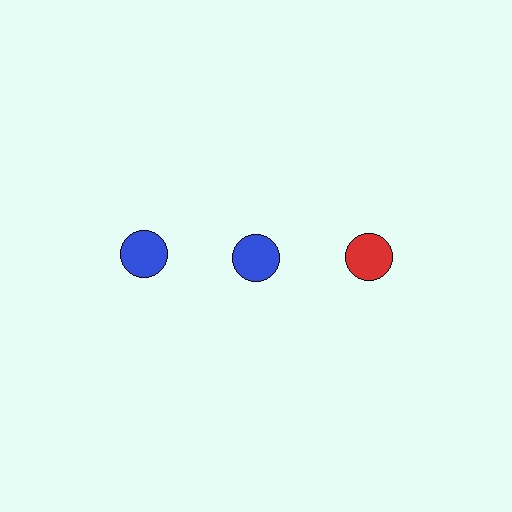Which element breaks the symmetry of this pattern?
The red circle in the top row, center column breaks the symmetry. All other shapes are blue circles.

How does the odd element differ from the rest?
It has a different color: red instead of blue.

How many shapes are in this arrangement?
There are 3 shapes arranged in a grid pattern.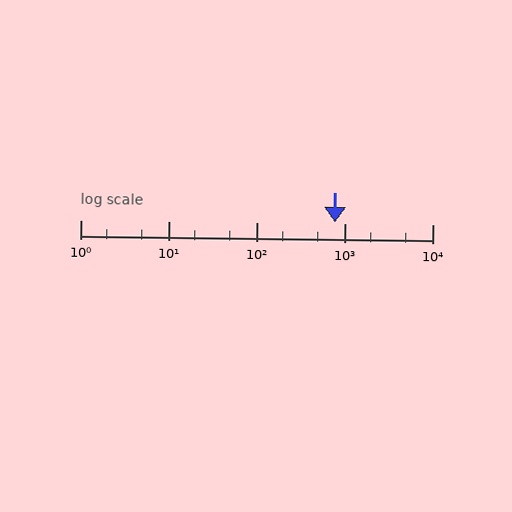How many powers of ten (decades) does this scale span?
The scale spans 4 decades, from 1 to 10000.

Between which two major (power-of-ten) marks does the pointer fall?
The pointer is between 100 and 1000.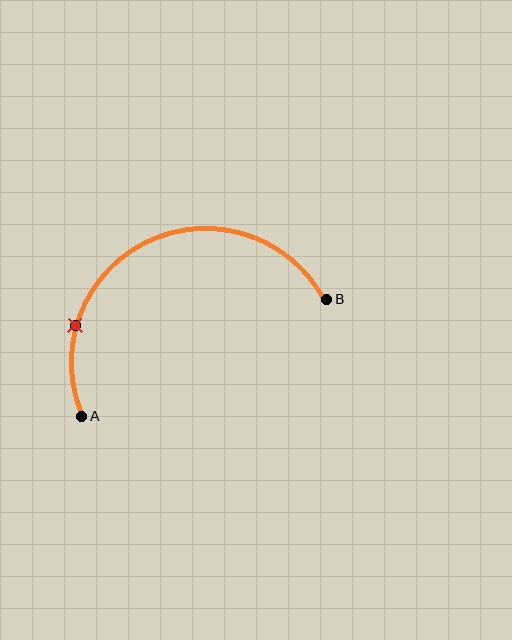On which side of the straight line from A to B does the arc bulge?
The arc bulges above the straight line connecting A and B.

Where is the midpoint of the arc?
The arc midpoint is the point on the curve farthest from the straight line joining A and B. It sits above that line.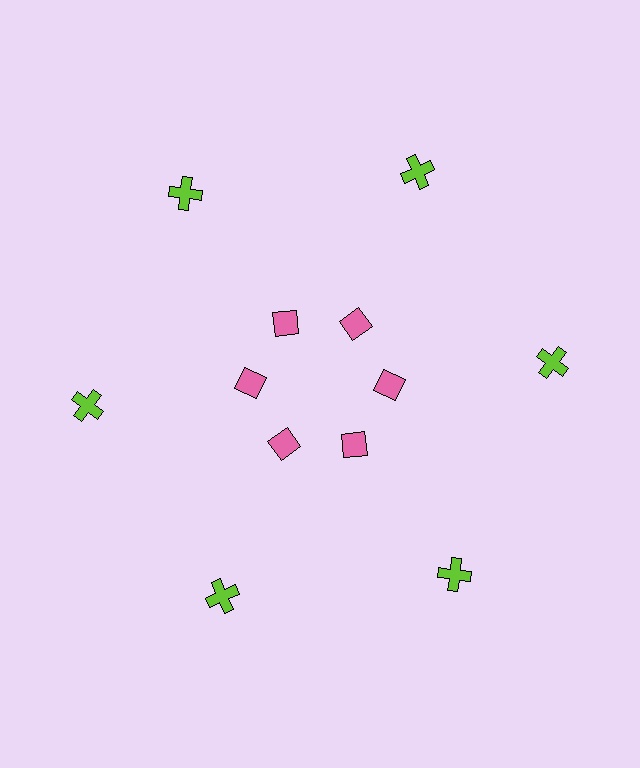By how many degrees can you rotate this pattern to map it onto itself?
The pattern maps onto itself every 60 degrees of rotation.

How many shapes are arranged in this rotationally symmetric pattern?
There are 12 shapes, arranged in 6 groups of 2.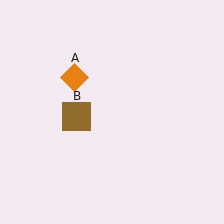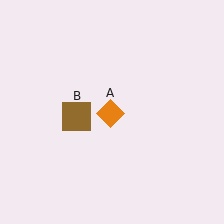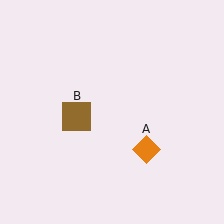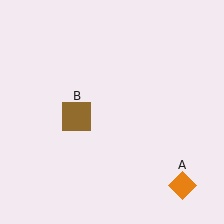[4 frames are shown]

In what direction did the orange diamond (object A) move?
The orange diamond (object A) moved down and to the right.